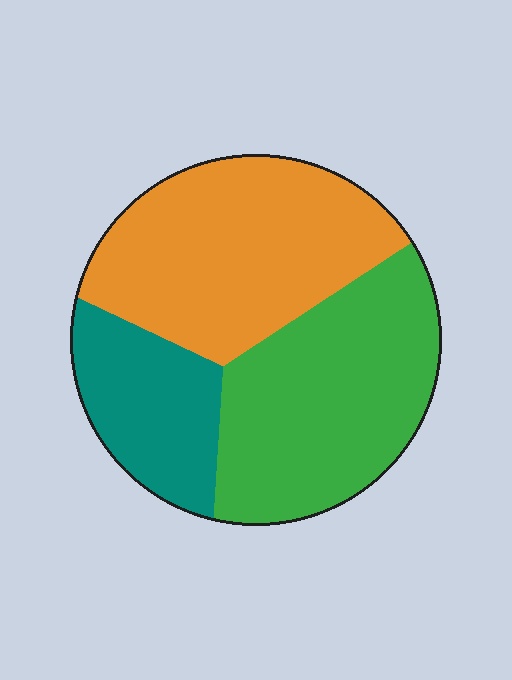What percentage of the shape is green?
Green takes up between a quarter and a half of the shape.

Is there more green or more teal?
Green.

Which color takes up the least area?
Teal, at roughly 20%.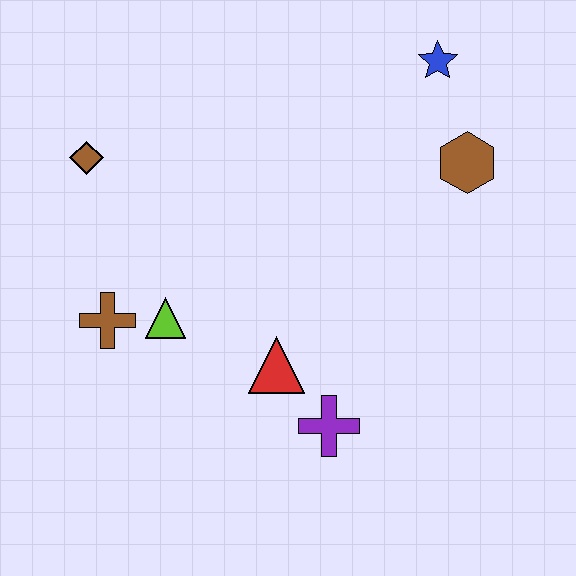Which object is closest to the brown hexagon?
The blue star is closest to the brown hexagon.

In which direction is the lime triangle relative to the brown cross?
The lime triangle is to the right of the brown cross.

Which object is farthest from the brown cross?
The blue star is farthest from the brown cross.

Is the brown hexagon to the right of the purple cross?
Yes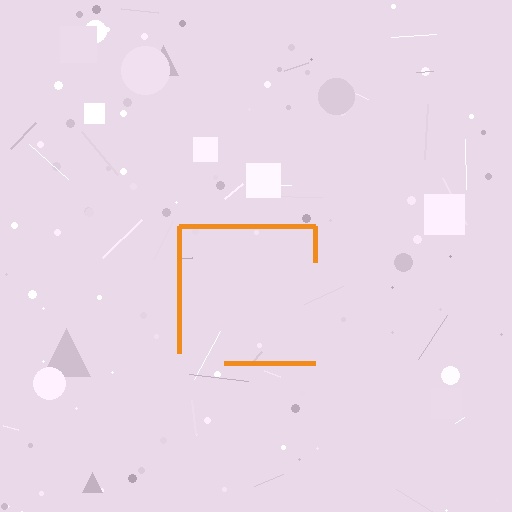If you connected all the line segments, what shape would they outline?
They would outline a square.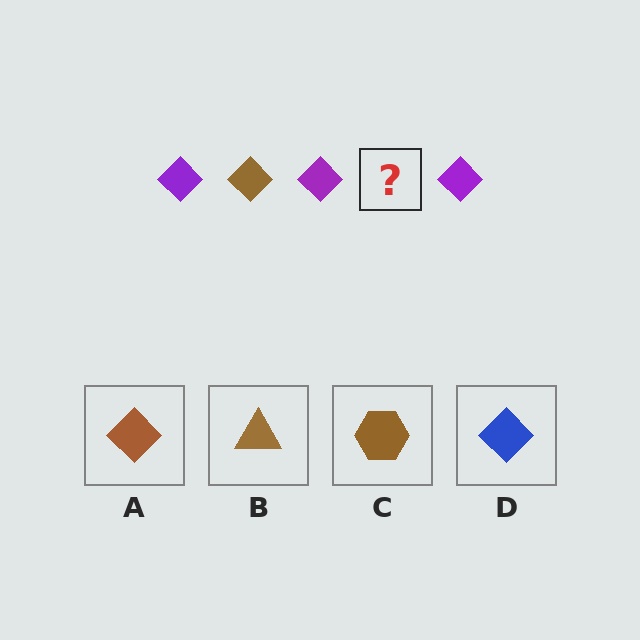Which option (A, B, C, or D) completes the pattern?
A.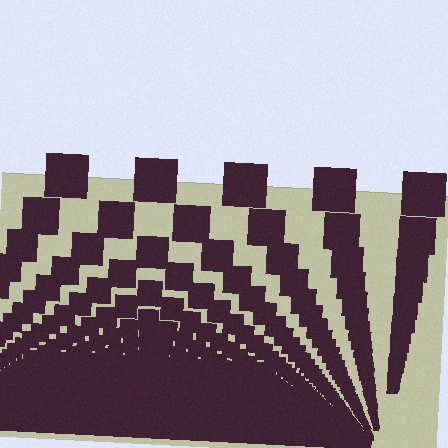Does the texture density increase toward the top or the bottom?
Density increases toward the bottom.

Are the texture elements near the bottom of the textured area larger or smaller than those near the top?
Smaller. The gradient is inverted — elements near the bottom are smaller and denser.